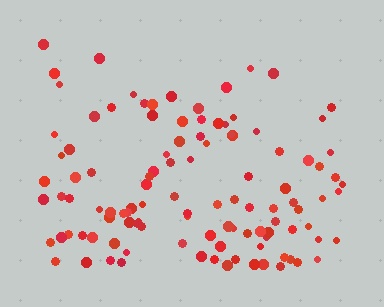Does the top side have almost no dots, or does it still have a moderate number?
Still a moderate number, just noticeably fewer than the bottom.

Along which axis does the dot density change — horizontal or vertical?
Vertical.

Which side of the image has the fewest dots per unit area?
The top.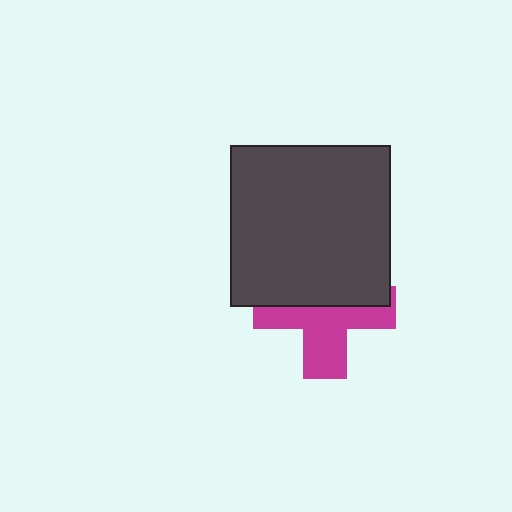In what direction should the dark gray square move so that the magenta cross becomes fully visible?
The dark gray square should move up. That is the shortest direction to clear the overlap and leave the magenta cross fully visible.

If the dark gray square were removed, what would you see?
You would see the complete magenta cross.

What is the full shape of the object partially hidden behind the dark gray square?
The partially hidden object is a magenta cross.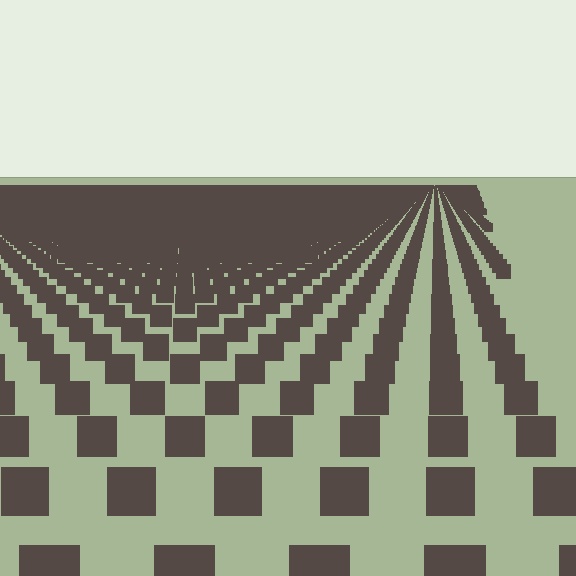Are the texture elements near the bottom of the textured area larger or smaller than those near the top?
Larger. Near the bottom, elements are closer to the viewer and appear at a bigger on-screen size.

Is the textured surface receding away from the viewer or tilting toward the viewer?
The surface is receding away from the viewer. Texture elements get smaller and denser toward the top.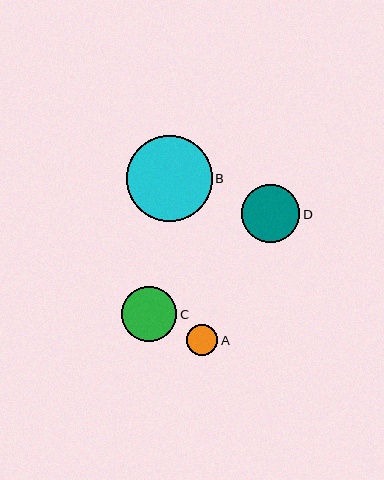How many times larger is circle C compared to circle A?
Circle C is approximately 1.8 times the size of circle A.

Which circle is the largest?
Circle B is the largest with a size of approximately 86 pixels.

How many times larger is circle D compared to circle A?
Circle D is approximately 1.9 times the size of circle A.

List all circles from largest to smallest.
From largest to smallest: B, D, C, A.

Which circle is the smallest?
Circle A is the smallest with a size of approximately 31 pixels.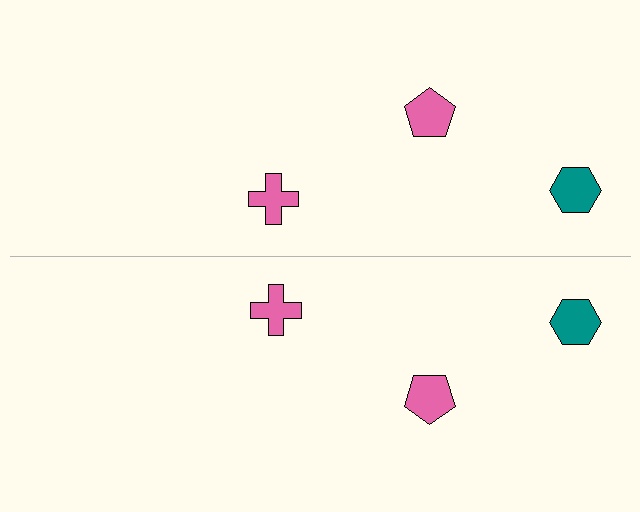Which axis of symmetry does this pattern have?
The pattern has a horizontal axis of symmetry running through the center of the image.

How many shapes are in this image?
There are 6 shapes in this image.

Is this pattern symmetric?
Yes, this pattern has bilateral (reflection) symmetry.